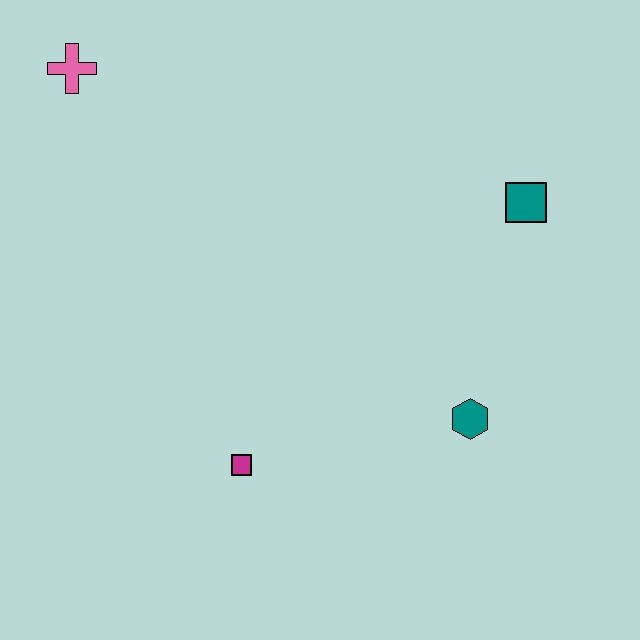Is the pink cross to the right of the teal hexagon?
No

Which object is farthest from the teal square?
The pink cross is farthest from the teal square.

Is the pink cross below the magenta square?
No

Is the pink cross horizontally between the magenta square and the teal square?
No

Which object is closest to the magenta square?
The teal hexagon is closest to the magenta square.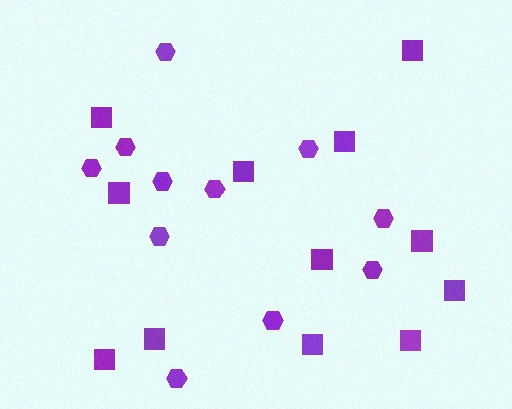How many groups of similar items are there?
There are 2 groups: one group of squares (12) and one group of hexagons (11).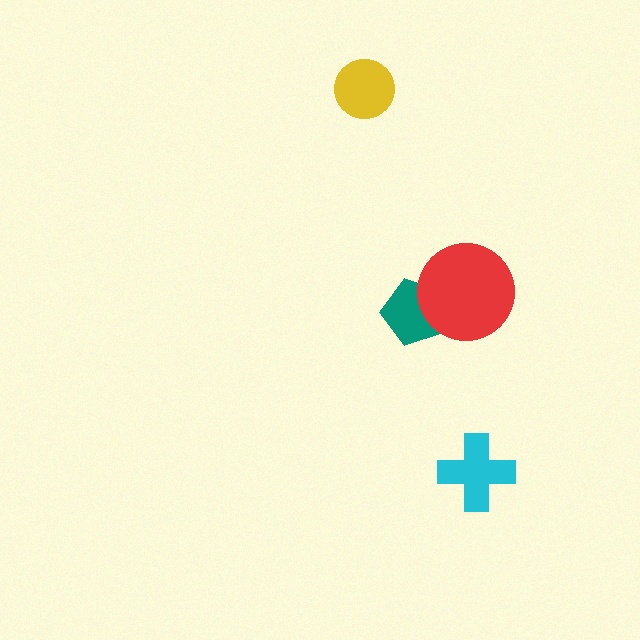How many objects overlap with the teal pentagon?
1 object overlaps with the teal pentagon.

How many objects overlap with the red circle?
1 object overlaps with the red circle.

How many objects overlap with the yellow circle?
0 objects overlap with the yellow circle.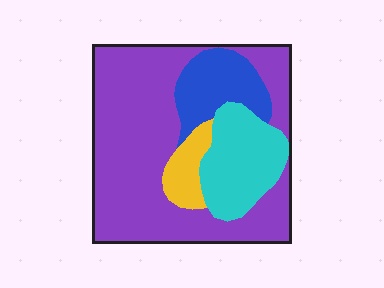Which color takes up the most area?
Purple, at roughly 60%.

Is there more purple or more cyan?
Purple.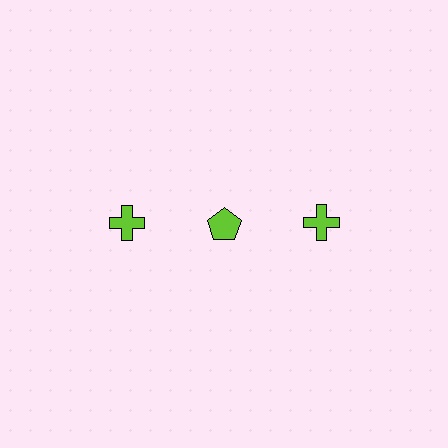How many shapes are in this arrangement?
There are 3 shapes arranged in a grid pattern.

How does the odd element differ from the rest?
It has a different shape: pentagon instead of cross.